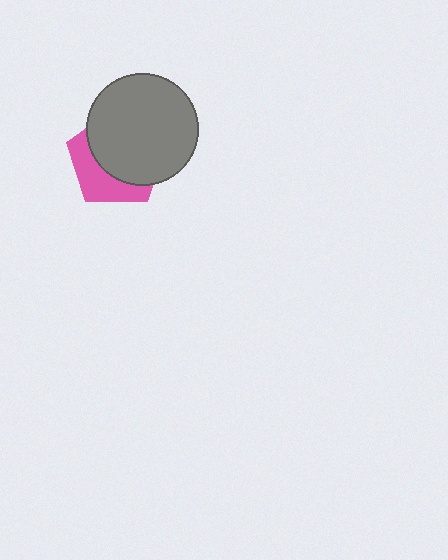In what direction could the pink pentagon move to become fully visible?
The pink pentagon could move toward the lower-left. That would shift it out from behind the gray circle entirely.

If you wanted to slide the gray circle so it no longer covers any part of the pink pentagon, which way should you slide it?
Slide it toward the upper-right — that is the most direct way to separate the two shapes.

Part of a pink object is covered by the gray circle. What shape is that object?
It is a pentagon.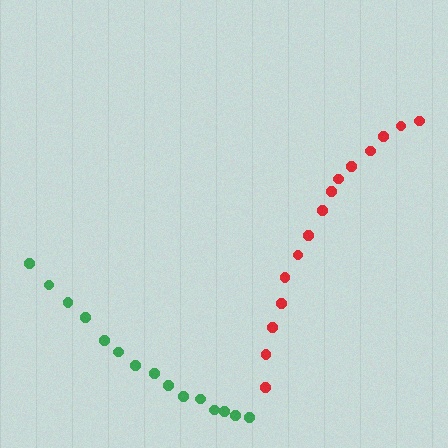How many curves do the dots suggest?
There are 2 distinct paths.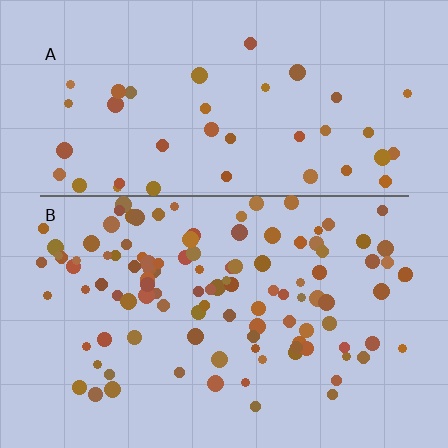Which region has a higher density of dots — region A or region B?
B (the bottom).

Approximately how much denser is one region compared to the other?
Approximately 2.6× — region B over region A.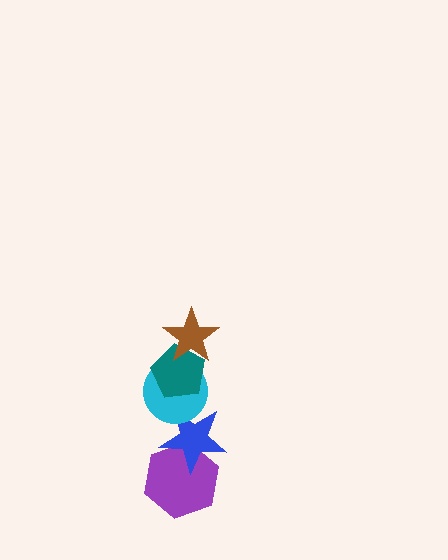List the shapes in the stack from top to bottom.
From top to bottom: the brown star, the teal pentagon, the cyan circle, the blue star, the purple hexagon.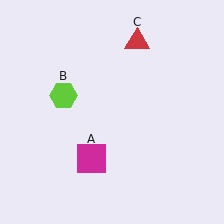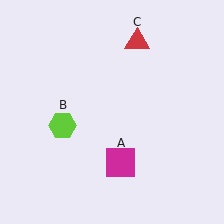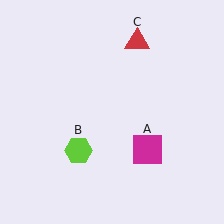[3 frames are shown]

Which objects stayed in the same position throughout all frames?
Red triangle (object C) remained stationary.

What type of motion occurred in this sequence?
The magenta square (object A), lime hexagon (object B) rotated counterclockwise around the center of the scene.